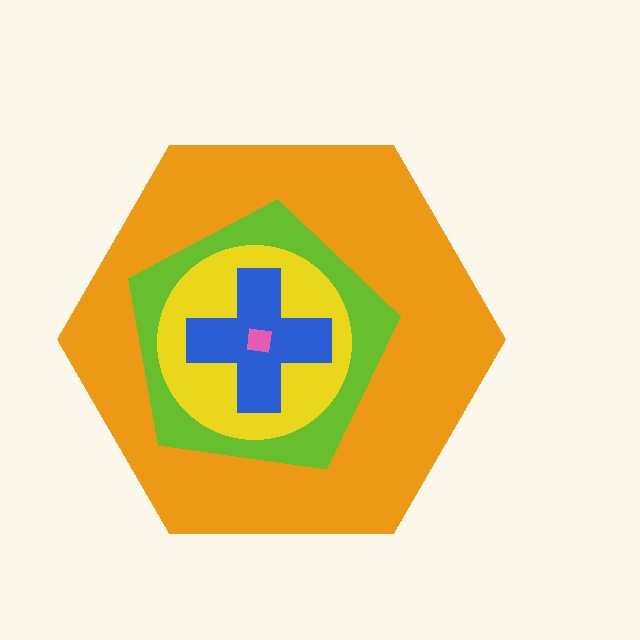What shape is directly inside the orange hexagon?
The lime pentagon.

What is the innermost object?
The pink square.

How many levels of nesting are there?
5.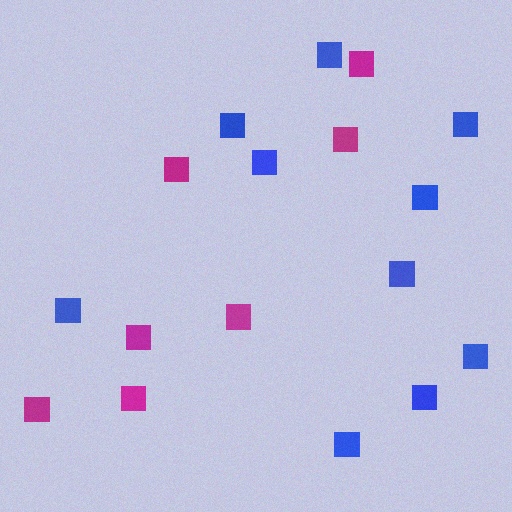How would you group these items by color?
There are 2 groups: one group of magenta squares (7) and one group of blue squares (10).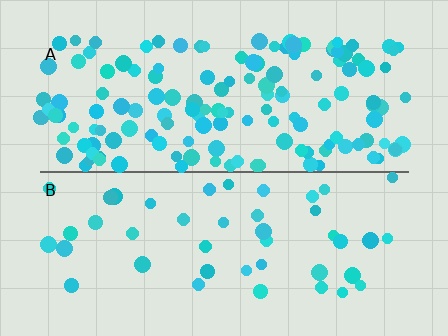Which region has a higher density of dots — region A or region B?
A (the top).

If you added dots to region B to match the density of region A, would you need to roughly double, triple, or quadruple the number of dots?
Approximately triple.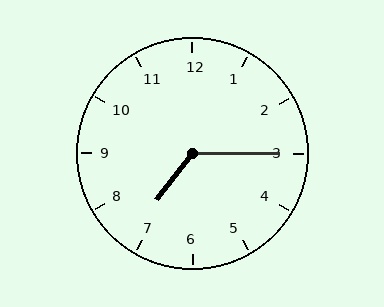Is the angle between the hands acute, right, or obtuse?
It is obtuse.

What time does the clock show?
7:15.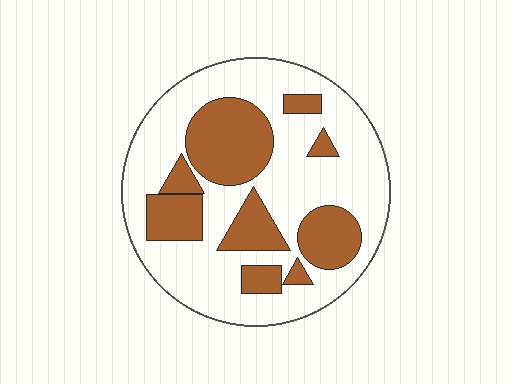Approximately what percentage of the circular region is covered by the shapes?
Approximately 35%.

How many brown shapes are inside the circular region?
9.